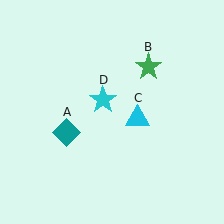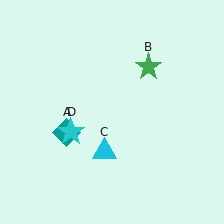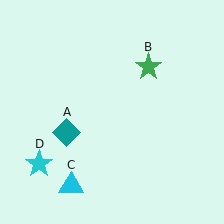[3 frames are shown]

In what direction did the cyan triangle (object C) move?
The cyan triangle (object C) moved down and to the left.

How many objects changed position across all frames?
2 objects changed position: cyan triangle (object C), cyan star (object D).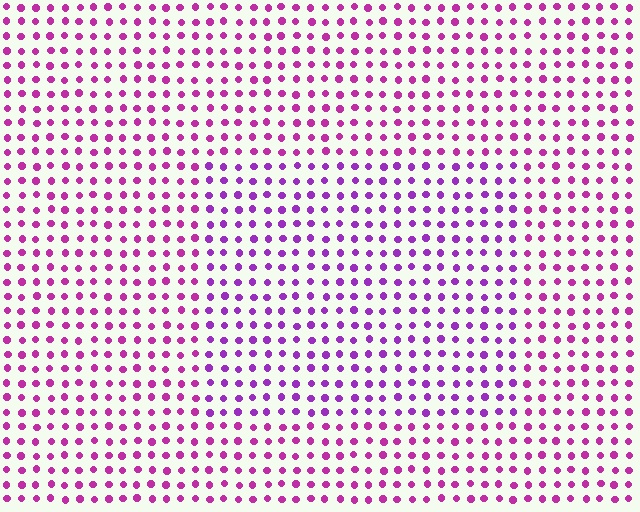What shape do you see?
I see a rectangle.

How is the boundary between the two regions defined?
The boundary is defined purely by a slight shift in hue (about 27 degrees). Spacing, size, and orientation are identical on both sides.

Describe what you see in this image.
The image is filled with small magenta elements in a uniform arrangement. A rectangle-shaped region is visible where the elements are tinted to a slightly different hue, forming a subtle color boundary.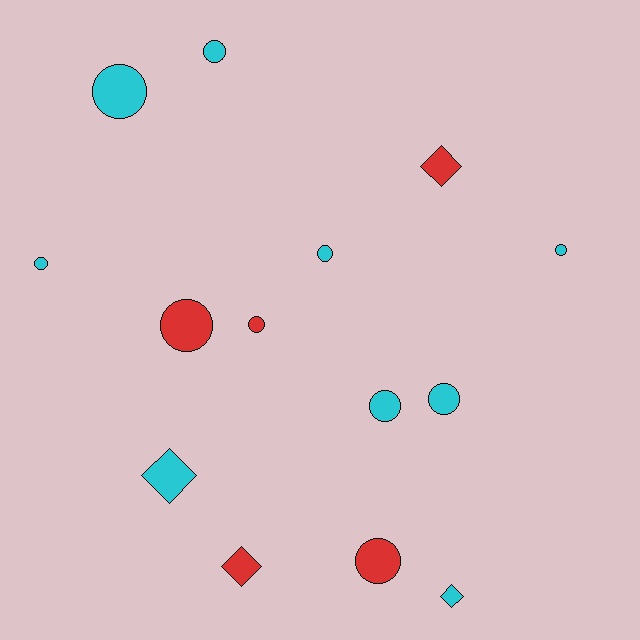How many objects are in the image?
There are 14 objects.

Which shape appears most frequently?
Circle, with 10 objects.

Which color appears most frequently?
Cyan, with 9 objects.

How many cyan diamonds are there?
There are 2 cyan diamonds.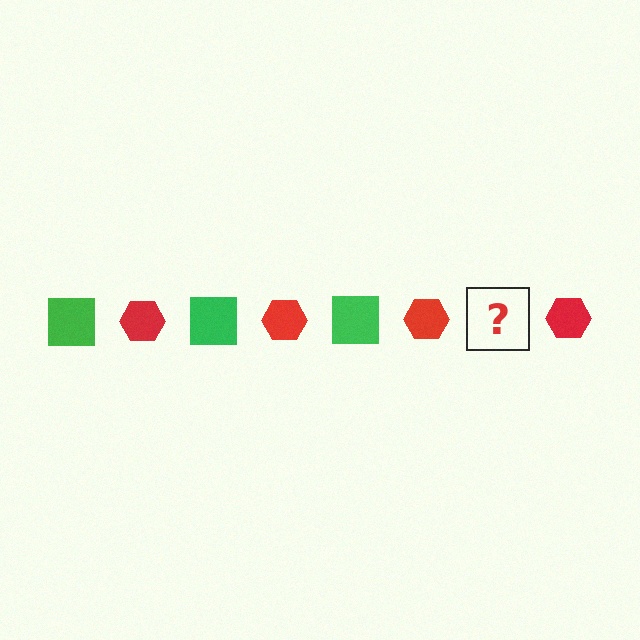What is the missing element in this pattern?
The missing element is a green square.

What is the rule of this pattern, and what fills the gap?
The rule is that the pattern alternates between green square and red hexagon. The gap should be filled with a green square.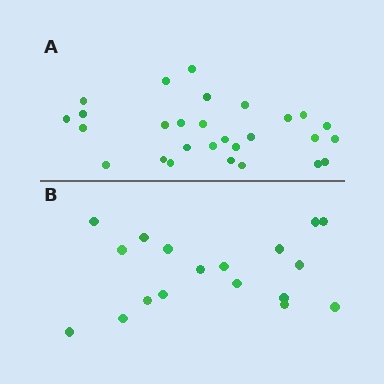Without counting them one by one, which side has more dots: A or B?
Region A (the top region) has more dots.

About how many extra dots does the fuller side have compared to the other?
Region A has roughly 10 or so more dots than region B.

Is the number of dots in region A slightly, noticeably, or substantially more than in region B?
Region A has substantially more. The ratio is roughly 1.6 to 1.